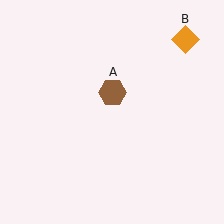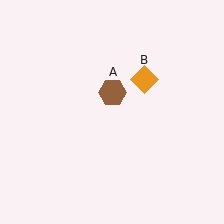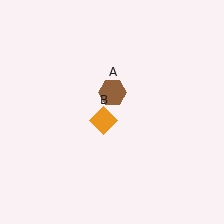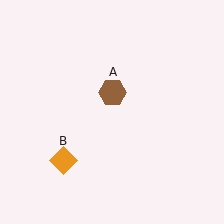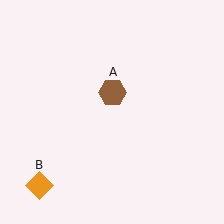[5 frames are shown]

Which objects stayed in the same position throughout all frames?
Brown hexagon (object A) remained stationary.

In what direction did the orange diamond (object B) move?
The orange diamond (object B) moved down and to the left.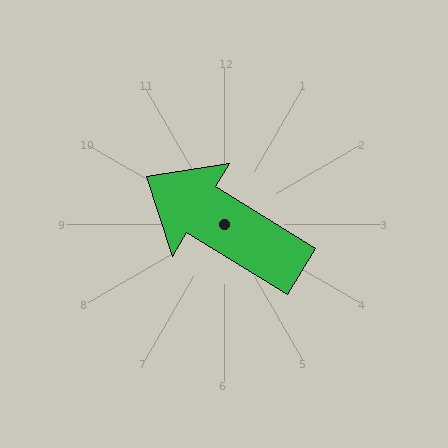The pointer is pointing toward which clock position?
Roughly 10 o'clock.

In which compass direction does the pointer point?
Northwest.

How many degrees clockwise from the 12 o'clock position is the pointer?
Approximately 302 degrees.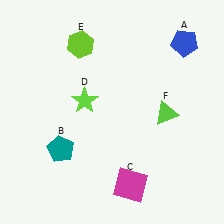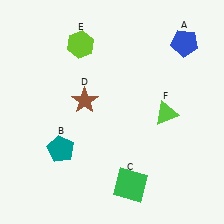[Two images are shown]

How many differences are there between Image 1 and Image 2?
There are 2 differences between the two images.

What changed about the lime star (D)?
In Image 1, D is lime. In Image 2, it changed to brown.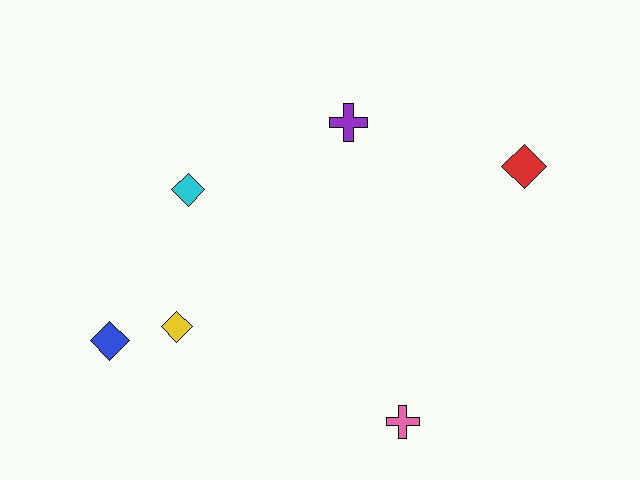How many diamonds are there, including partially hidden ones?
There are 4 diamonds.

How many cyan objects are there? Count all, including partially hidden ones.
There is 1 cyan object.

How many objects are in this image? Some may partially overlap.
There are 6 objects.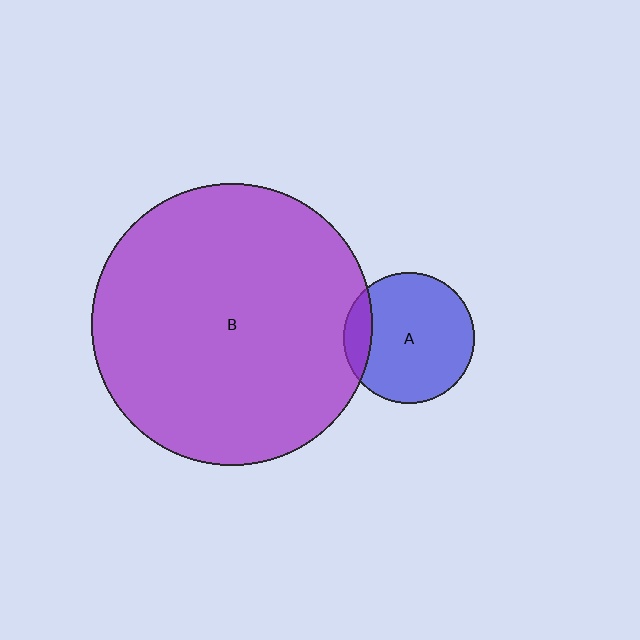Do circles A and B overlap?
Yes.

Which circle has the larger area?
Circle B (purple).